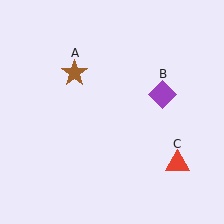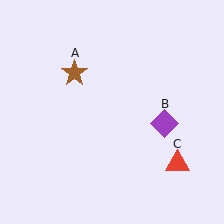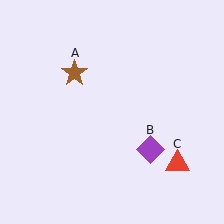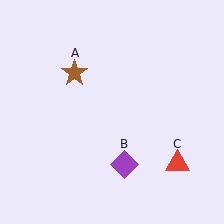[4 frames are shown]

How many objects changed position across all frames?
1 object changed position: purple diamond (object B).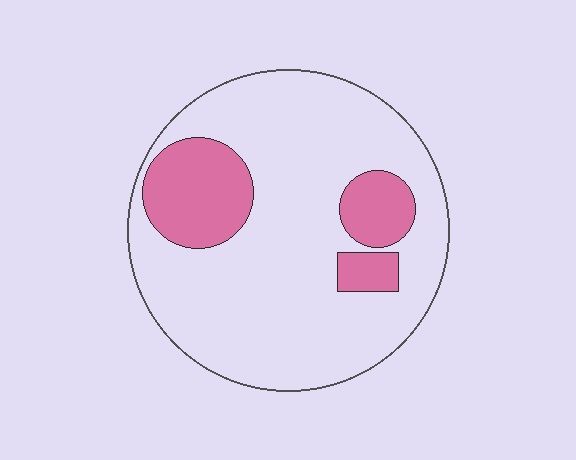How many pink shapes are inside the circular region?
3.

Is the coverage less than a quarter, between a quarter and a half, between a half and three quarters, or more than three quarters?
Less than a quarter.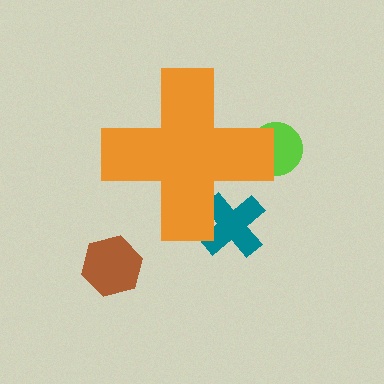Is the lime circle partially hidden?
Yes, the lime circle is partially hidden behind the orange cross.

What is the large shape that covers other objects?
An orange cross.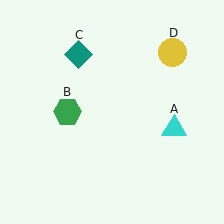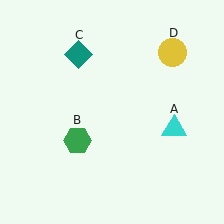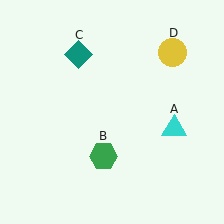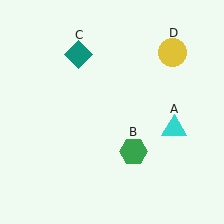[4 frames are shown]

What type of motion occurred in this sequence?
The green hexagon (object B) rotated counterclockwise around the center of the scene.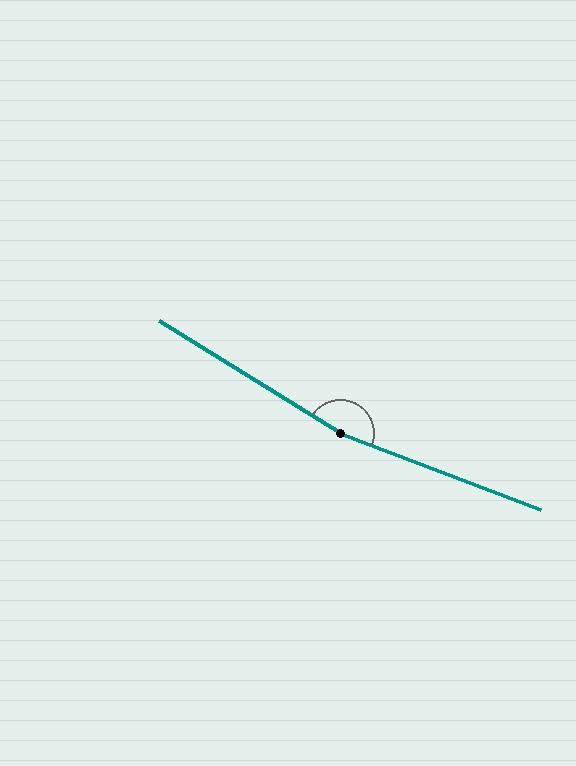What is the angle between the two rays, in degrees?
Approximately 169 degrees.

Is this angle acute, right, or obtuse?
It is obtuse.